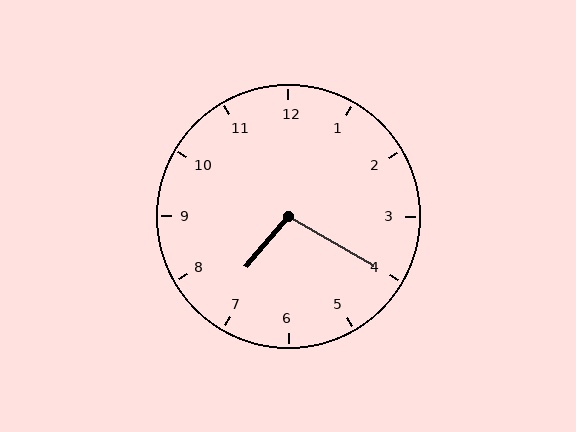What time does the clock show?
7:20.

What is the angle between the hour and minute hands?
Approximately 100 degrees.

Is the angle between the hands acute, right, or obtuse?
It is obtuse.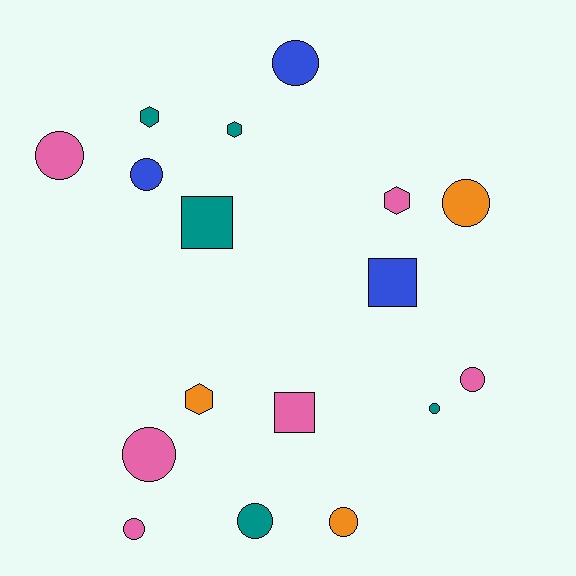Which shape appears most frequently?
Circle, with 10 objects.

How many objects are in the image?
There are 17 objects.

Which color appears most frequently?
Pink, with 6 objects.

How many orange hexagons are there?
There is 1 orange hexagon.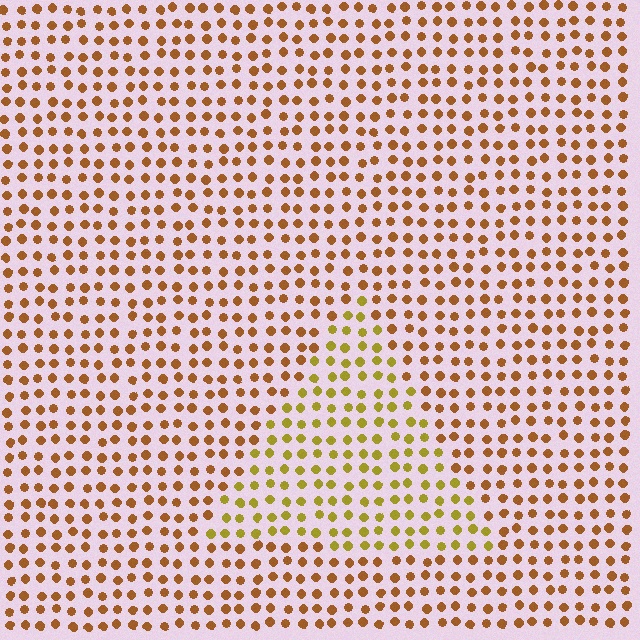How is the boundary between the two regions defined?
The boundary is defined purely by a slight shift in hue (about 30 degrees). Spacing, size, and orientation are identical on both sides.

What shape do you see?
I see a triangle.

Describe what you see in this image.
The image is filled with small brown elements in a uniform arrangement. A triangle-shaped region is visible where the elements are tinted to a slightly different hue, forming a subtle color boundary.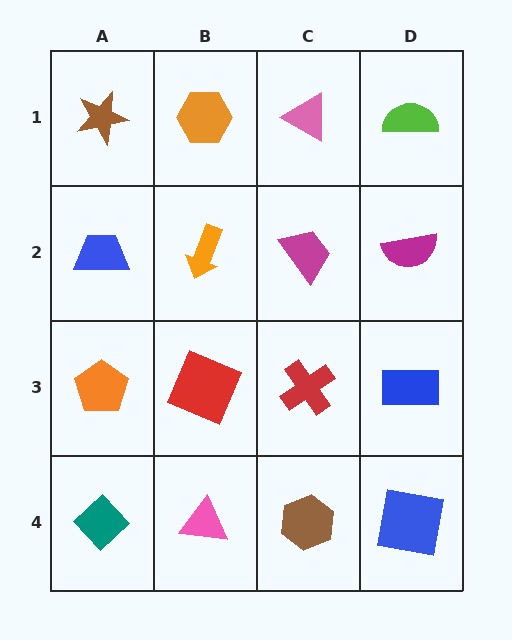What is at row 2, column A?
A blue trapezoid.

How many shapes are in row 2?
4 shapes.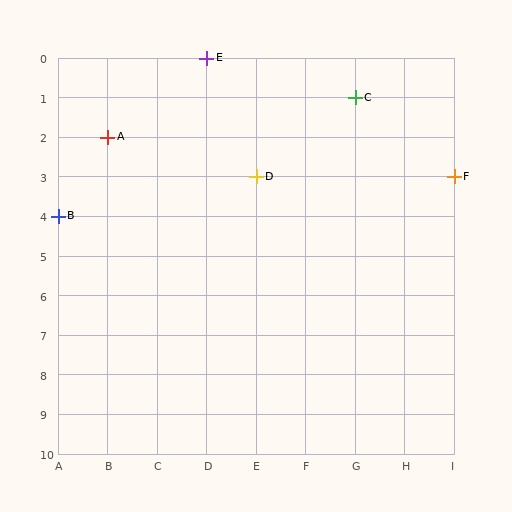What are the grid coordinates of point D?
Point D is at grid coordinates (E, 3).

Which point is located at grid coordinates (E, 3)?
Point D is at (E, 3).